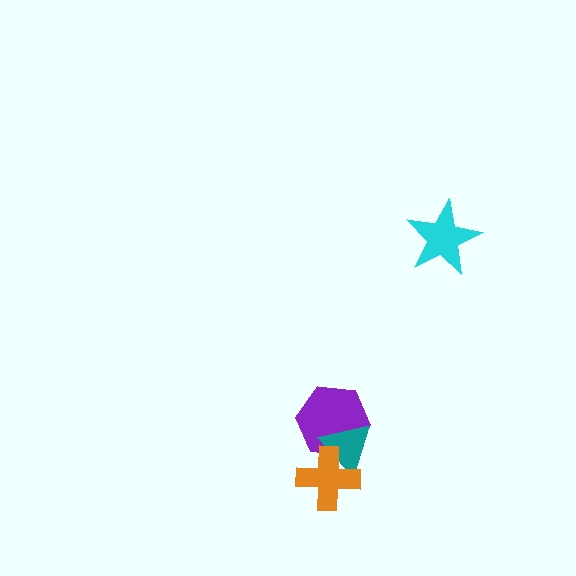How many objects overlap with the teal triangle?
2 objects overlap with the teal triangle.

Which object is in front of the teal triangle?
The orange cross is in front of the teal triangle.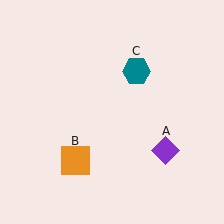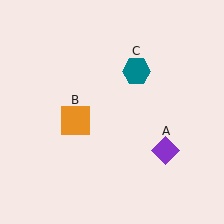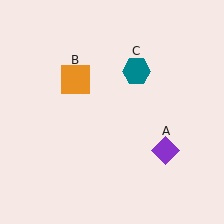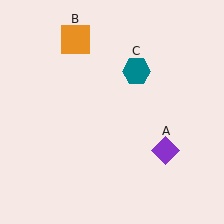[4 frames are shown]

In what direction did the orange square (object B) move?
The orange square (object B) moved up.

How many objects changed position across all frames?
1 object changed position: orange square (object B).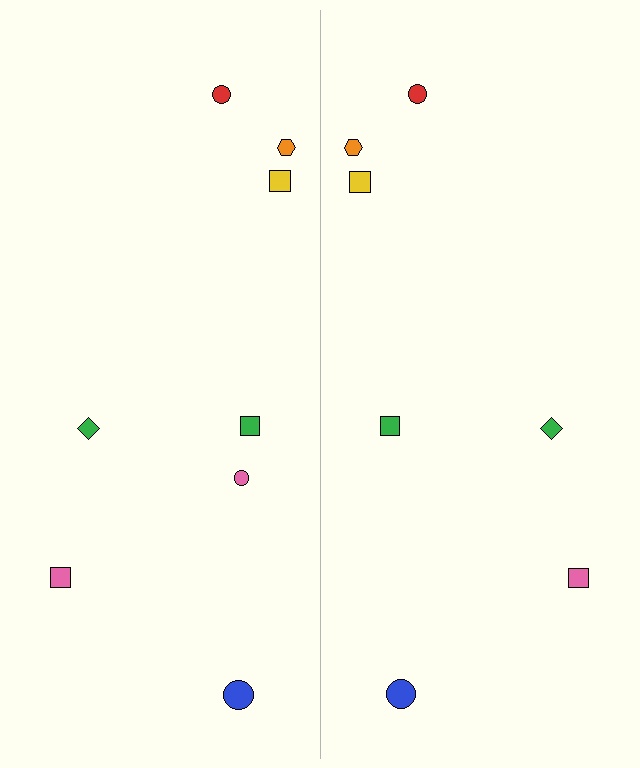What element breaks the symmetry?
A pink circle is missing from the right side.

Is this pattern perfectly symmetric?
No, the pattern is not perfectly symmetric. A pink circle is missing from the right side.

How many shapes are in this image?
There are 15 shapes in this image.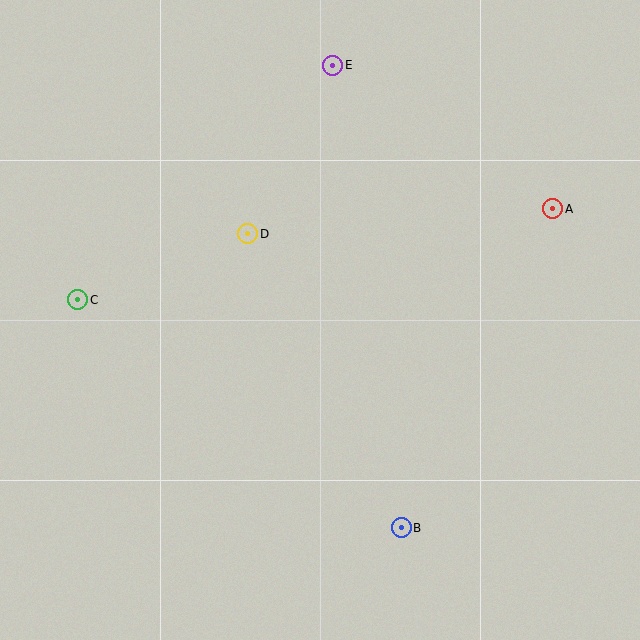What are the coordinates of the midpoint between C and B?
The midpoint between C and B is at (239, 414).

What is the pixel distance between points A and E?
The distance between A and E is 263 pixels.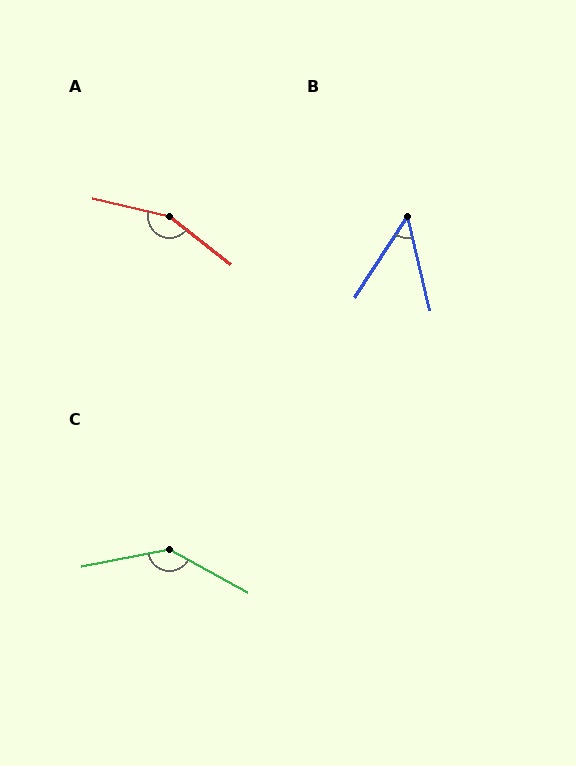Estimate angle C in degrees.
Approximately 140 degrees.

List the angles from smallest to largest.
B (47°), C (140°), A (155°).